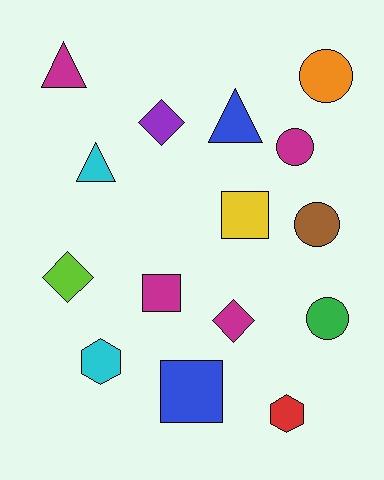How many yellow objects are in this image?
There is 1 yellow object.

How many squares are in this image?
There are 3 squares.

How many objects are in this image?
There are 15 objects.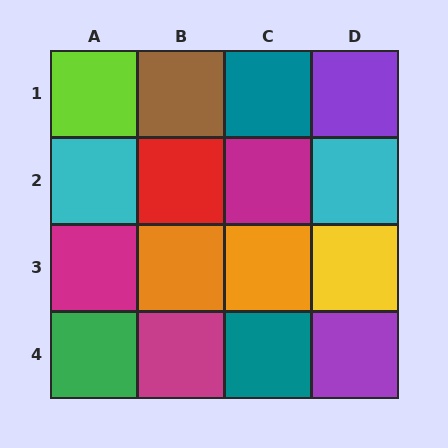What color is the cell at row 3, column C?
Orange.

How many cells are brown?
1 cell is brown.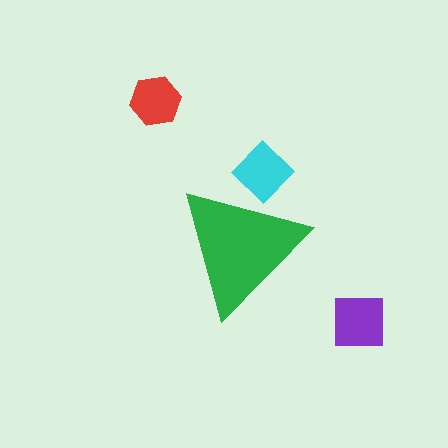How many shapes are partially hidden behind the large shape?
1 shape is partially hidden.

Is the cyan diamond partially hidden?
Yes, the cyan diamond is partially hidden behind the green triangle.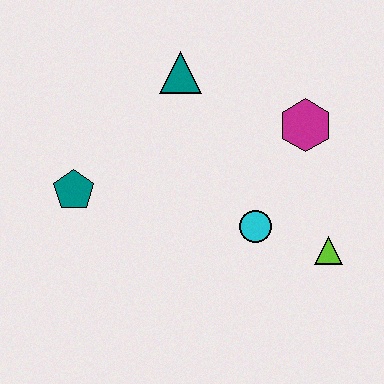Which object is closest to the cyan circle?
The lime triangle is closest to the cyan circle.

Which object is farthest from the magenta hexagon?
The teal pentagon is farthest from the magenta hexagon.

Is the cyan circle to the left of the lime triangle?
Yes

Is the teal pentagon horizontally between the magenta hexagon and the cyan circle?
No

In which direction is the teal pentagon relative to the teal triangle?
The teal pentagon is below the teal triangle.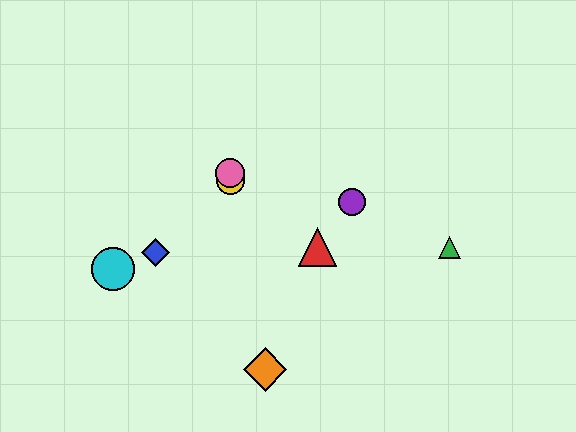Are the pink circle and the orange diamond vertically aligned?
No, the pink circle is at x≈230 and the orange diamond is at x≈265.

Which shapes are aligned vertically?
The yellow circle, the pink circle are aligned vertically.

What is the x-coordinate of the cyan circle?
The cyan circle is at x≈113.